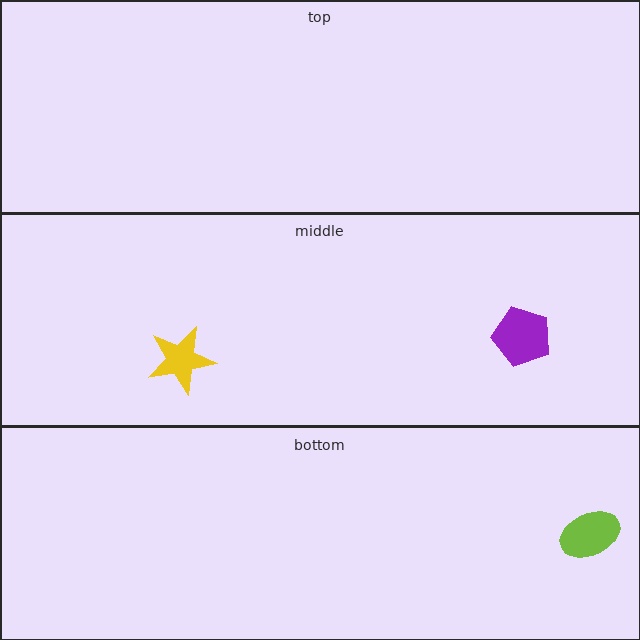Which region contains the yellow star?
The middle region.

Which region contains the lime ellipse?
The bottom region.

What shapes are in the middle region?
The purple pentagon, the yellow star.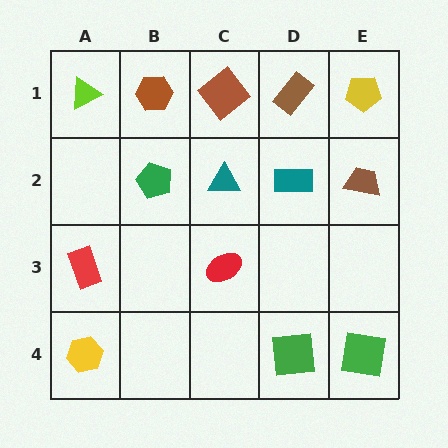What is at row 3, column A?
A red rectangle.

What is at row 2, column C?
A teal triangle.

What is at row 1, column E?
A yellow pentagon.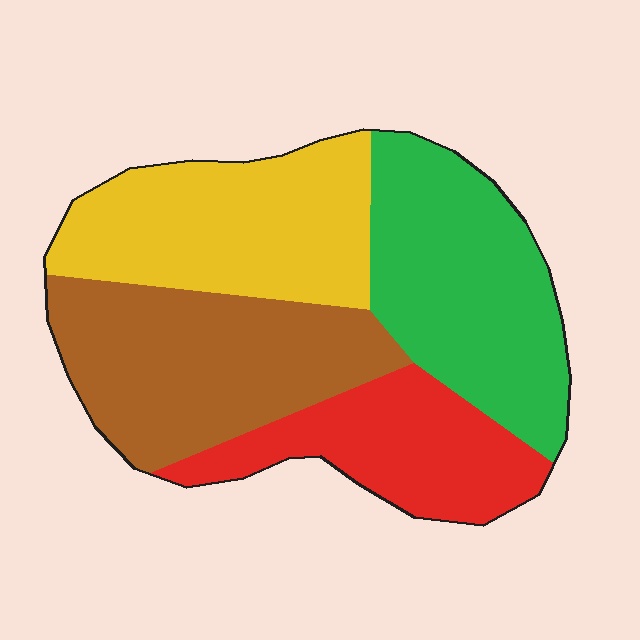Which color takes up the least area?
Red, at roughly 20%.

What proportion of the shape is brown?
Brown covers 28% of the shape.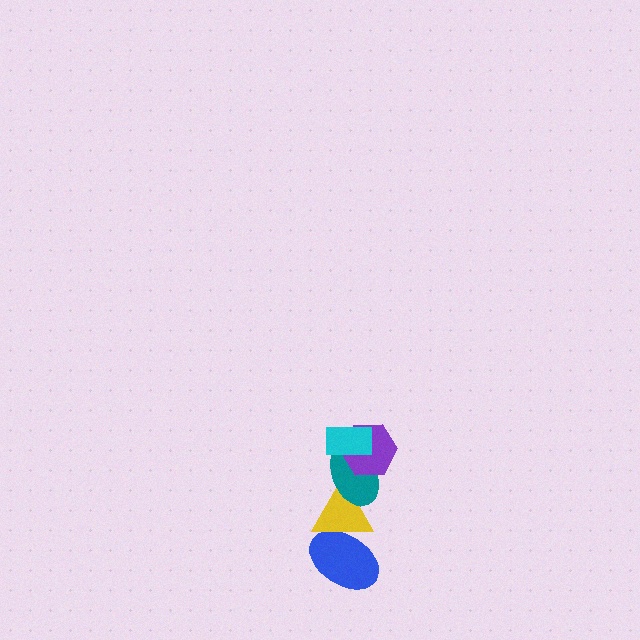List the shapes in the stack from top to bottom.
From top to bottom: the cyan rectangle, the purple hexagon, the teal ellipse, the yellow triangle, the blue ellipse.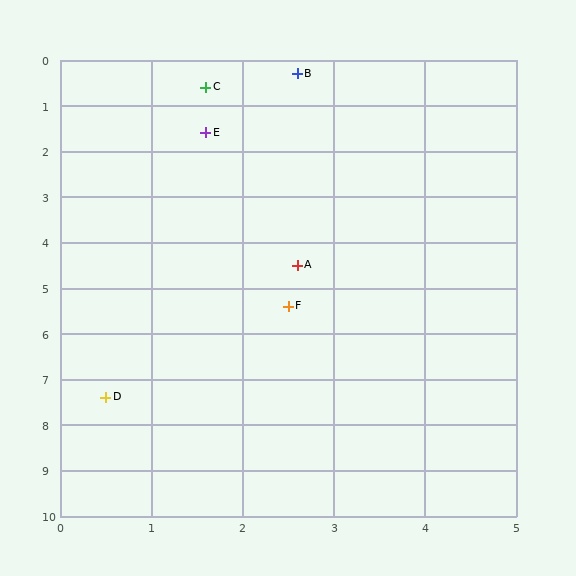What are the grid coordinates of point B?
Point B is at approximately (2.6, 0.3).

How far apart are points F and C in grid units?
Points F and C are about 4.9 grid units apart.